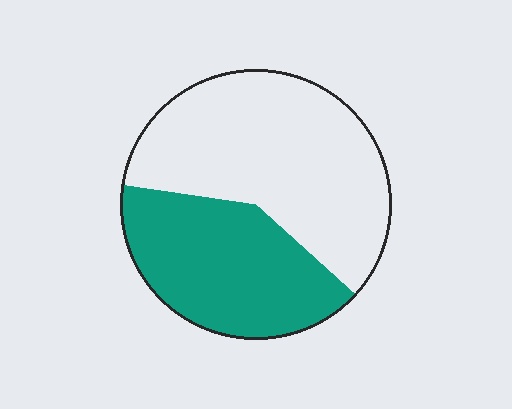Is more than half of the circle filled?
No.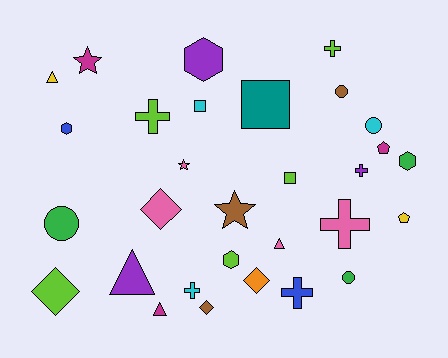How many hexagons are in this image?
There are 4 hexagons.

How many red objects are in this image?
There are no red objects.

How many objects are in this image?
There are 30 objects.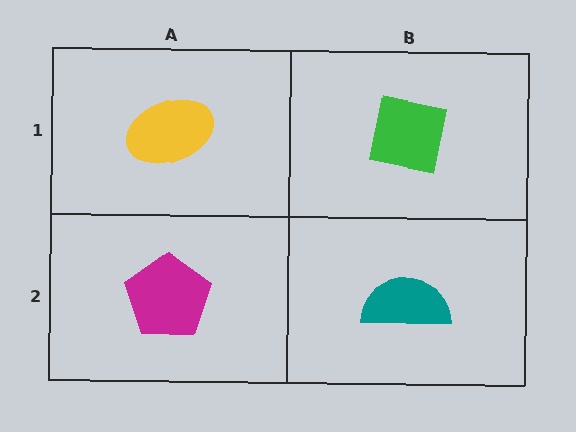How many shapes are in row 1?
2 shapes.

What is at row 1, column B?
A green square.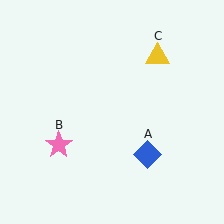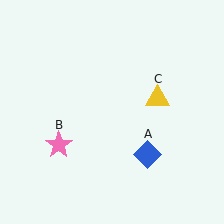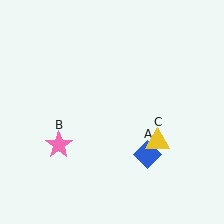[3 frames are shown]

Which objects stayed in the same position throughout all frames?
Blue diamond (object A) and pink star (object B) remained stationary.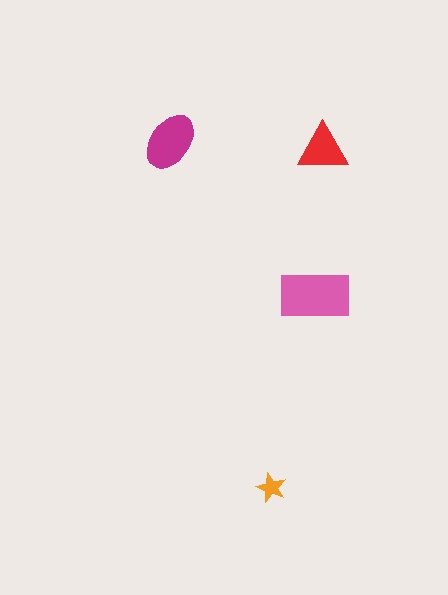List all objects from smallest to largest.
The orange star, the red triangle, the magenta ellipse, the pink rectangle.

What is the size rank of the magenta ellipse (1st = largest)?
2nd.